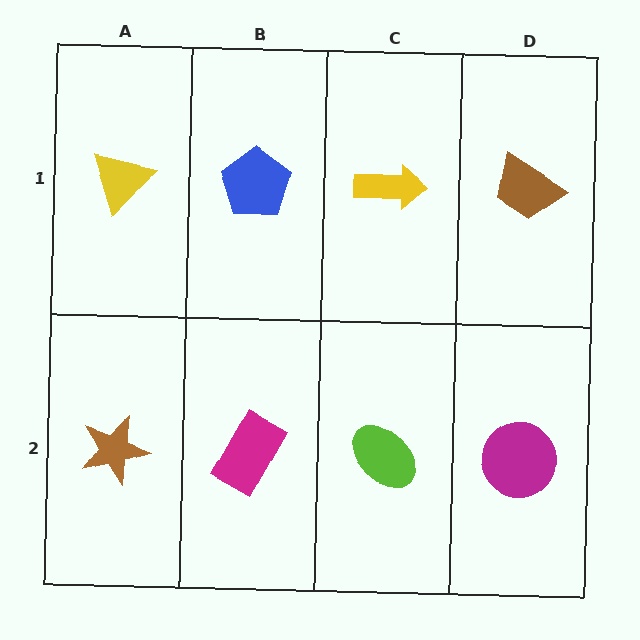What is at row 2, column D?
A magenta circle.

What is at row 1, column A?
A yellow triangle.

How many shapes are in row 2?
4 shapes.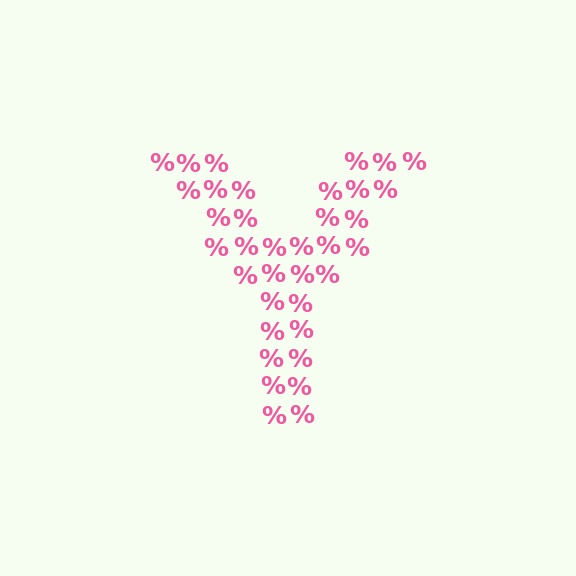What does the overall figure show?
The overall figure shows the letter Y.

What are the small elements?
The small elements are percent signs.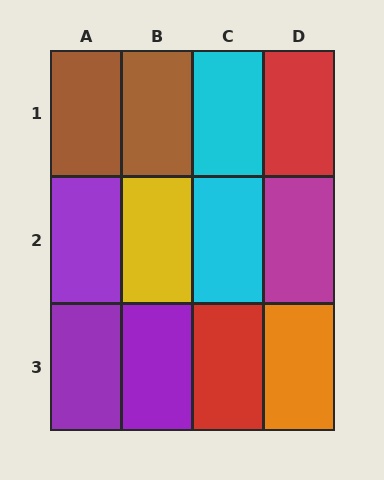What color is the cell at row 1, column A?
Brown.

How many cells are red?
2 cells are red.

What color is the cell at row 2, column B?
Yellow.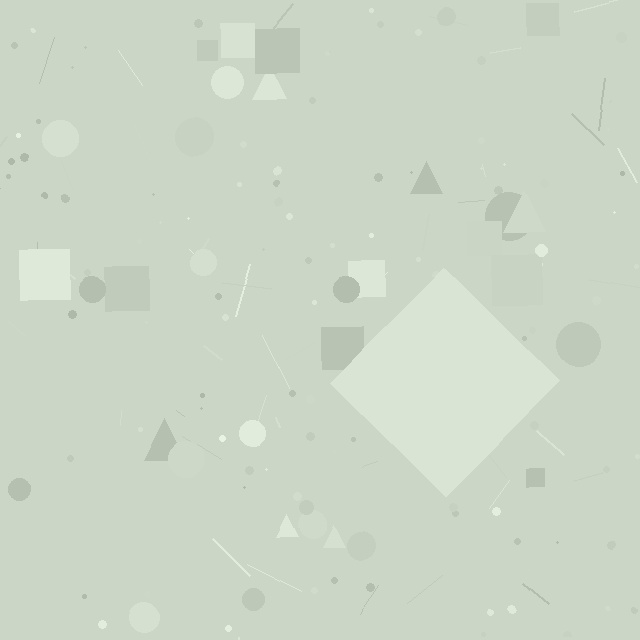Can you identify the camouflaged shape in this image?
The camouflaged shape is a diamond.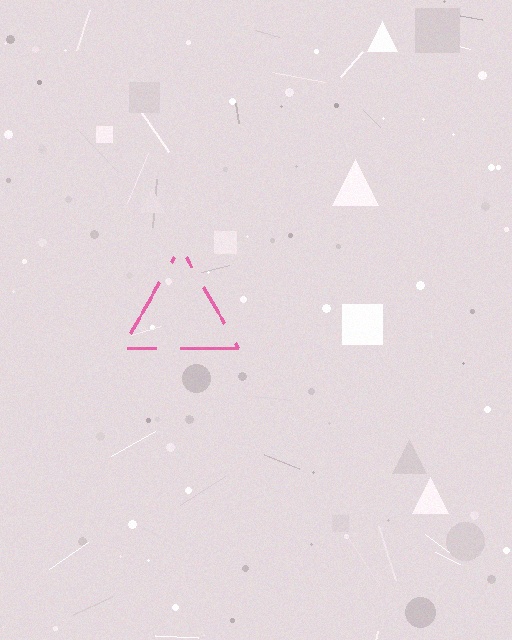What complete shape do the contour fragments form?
The contour fragments form a triangle.